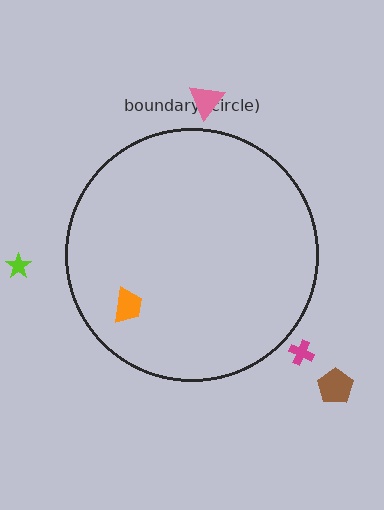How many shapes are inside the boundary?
1 inside, 4 outside.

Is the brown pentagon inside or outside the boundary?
Outside.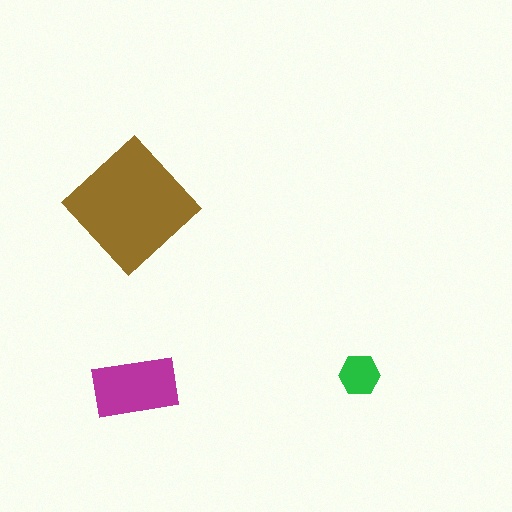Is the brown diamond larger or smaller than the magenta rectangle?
Larger.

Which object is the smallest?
The green hexagon.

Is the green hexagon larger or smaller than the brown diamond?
Smaller.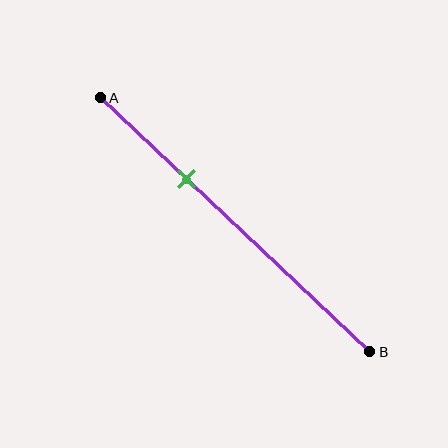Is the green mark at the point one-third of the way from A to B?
Yes, the mark is approximately at the one-third point.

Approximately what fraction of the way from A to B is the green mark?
The green mark is approximately 30% of the way from A to B.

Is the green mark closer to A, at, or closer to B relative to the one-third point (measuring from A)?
The green mark is approximately at the one-third point of segment AB.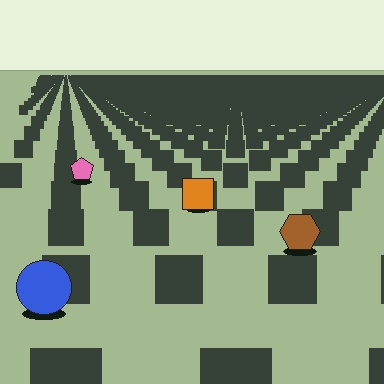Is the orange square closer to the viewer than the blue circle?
No. The blue circle is closer — you can tell from the texture gradient: the ground texture is coarser near it.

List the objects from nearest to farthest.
From nearest to farthest: the blue circle, the brown hexagon, the orange square, the pink pentagon.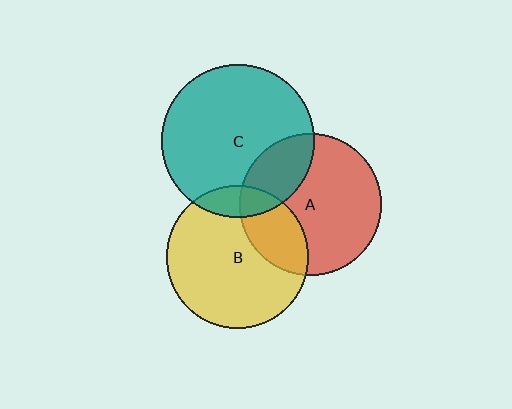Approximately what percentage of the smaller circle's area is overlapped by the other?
Approximately 25%.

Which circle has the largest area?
Circle C (teal).